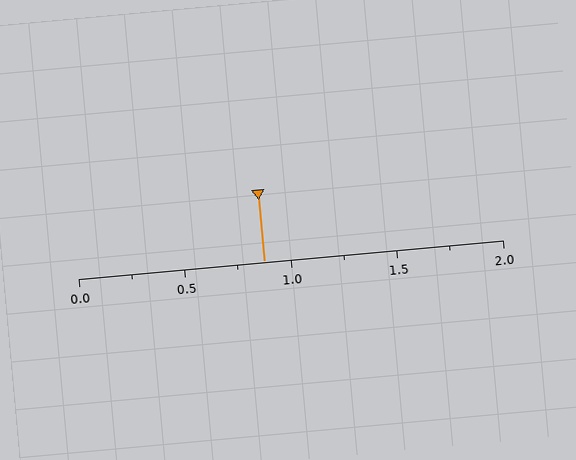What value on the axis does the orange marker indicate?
The marker indicates approximately 0.88.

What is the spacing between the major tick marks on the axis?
The major ticks are spaced 0.5 apart.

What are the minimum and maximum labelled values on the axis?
The axis runs from 0.0 to 2.0.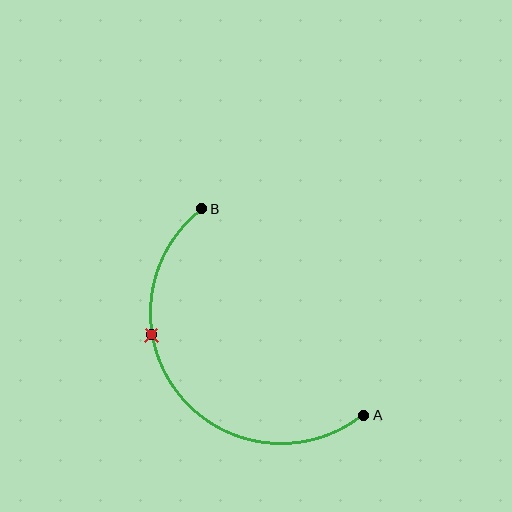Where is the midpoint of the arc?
The arc midpoint is the point on the curve farthest from the straight line joining A and B. It sits below and to the left of that line.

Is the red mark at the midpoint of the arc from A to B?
No. The red mark lies on the arc but is closer to endpoint B. The arc midpoint would be at the point on the curve equidistant along the arc from both A and B.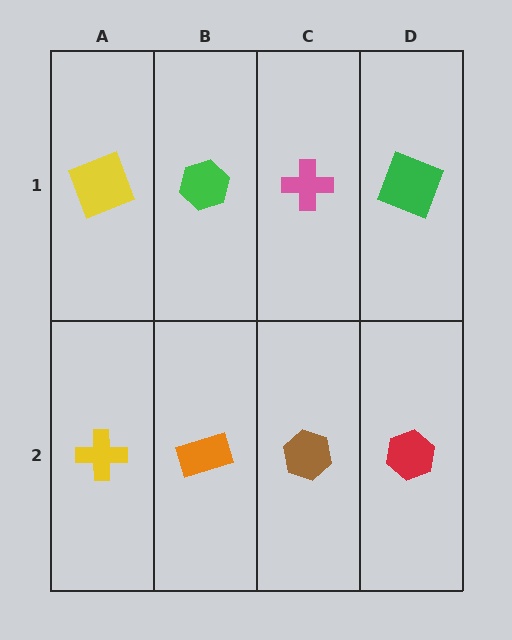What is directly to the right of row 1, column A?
A green hexagon.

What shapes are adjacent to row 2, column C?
A pink cross (row 1, column C), an orange rectangle (row 2, column B), a red hexagon (row 2, column D).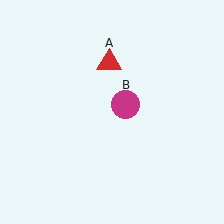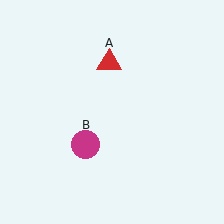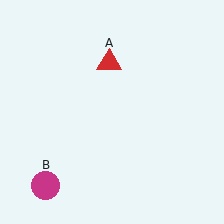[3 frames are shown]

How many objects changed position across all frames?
1 object changed position: magenta circle (object B).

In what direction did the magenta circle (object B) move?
The magenta circle (object B) moved down and to the left.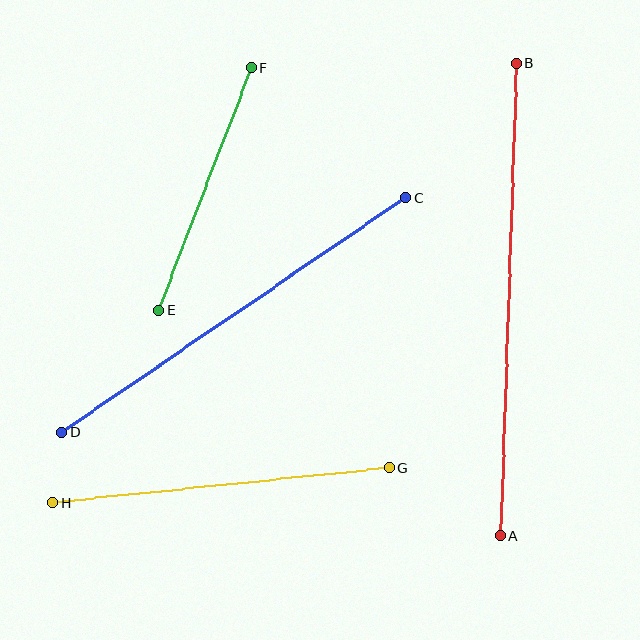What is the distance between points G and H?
The distance is approximately 338 pixels.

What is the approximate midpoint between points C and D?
The midpoint is at approximately (234, 315) pixels.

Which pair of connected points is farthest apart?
Points A and B are farthest apart.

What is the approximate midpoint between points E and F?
The midpoint is at approximately (205, 189) pixels.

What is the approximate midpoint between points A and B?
The midpoint is at approximately (509, 299) pixels.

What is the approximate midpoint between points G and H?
The midpoint is at approximately (221, 485) pixels.